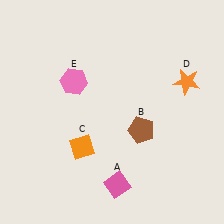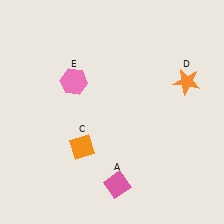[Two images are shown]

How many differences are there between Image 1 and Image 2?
There is 1 difference between the two images.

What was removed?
The brown pentagon (B) was removed in Image 2.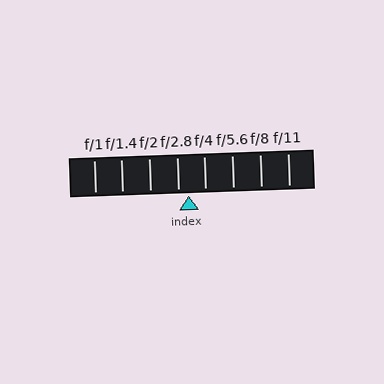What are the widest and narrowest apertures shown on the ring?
The widest aperture shown is f/1 and the narrowest is f/11.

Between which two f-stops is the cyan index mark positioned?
The index mark is between f/2.8 and f/4.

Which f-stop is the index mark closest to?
The index mark is closest to f/2.8.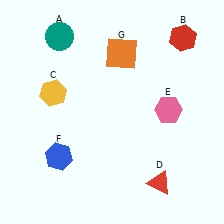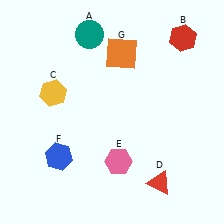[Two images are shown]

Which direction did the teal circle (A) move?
The teal circle (A) moved right.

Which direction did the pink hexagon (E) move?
The pink hexagon (E) moved down.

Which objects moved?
The objects that moved are: the teal circle (A), the pink hexagon (E).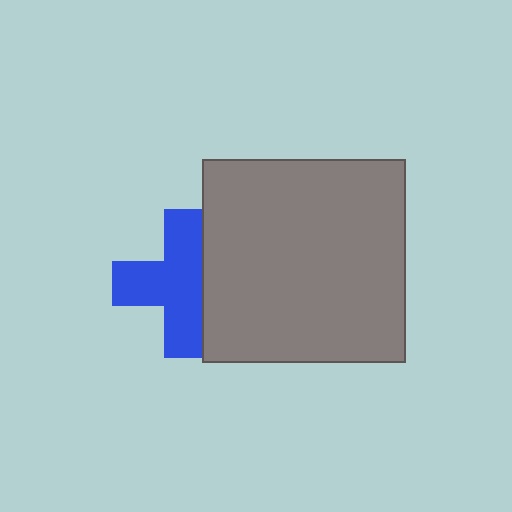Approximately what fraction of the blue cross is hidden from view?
Roughly 30% of the blue cross is hidden behind the gray square.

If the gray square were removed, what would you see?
You would see the complete blue cross.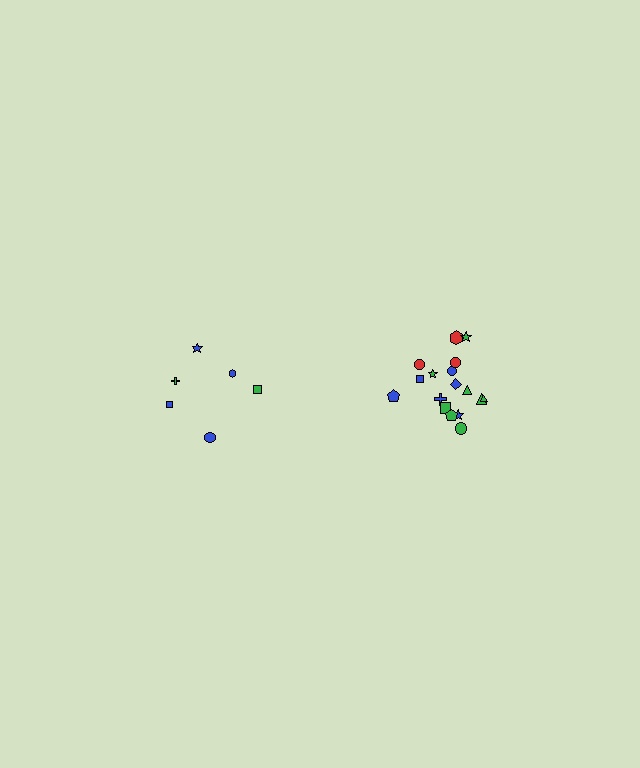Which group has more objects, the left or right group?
The right group.